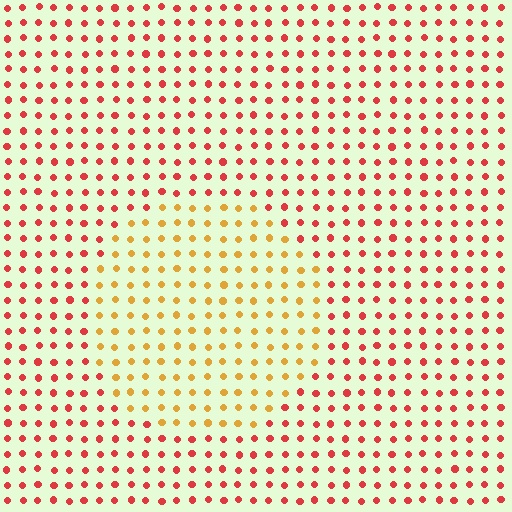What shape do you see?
I see a circle.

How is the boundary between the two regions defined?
The boundary is defined purely by a slight shift in hue (about 42 degrees). Spacing, size, and orientation are identical on both sides.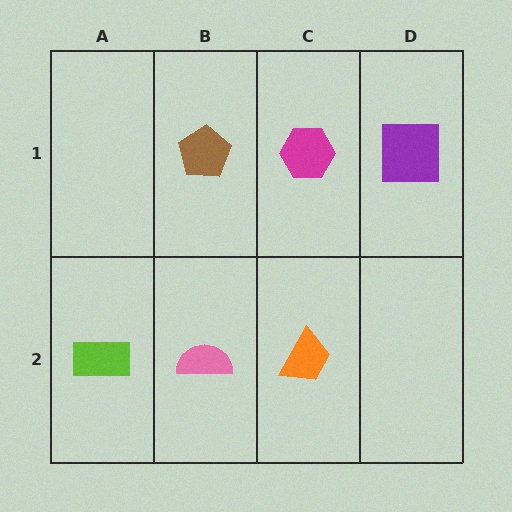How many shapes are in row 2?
3 shapes.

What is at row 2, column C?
An orange trapezoid.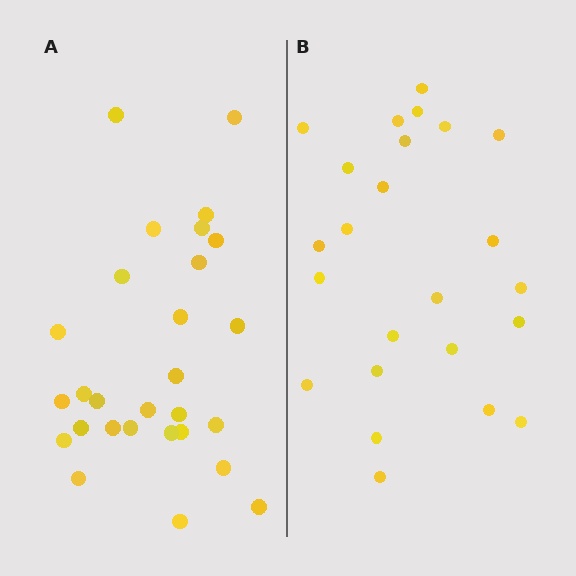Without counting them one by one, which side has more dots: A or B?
Region A (the left region) has more dots.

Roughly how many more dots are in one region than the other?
Region A has about 4 more dots than region B.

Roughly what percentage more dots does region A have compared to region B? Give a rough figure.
About 15% more.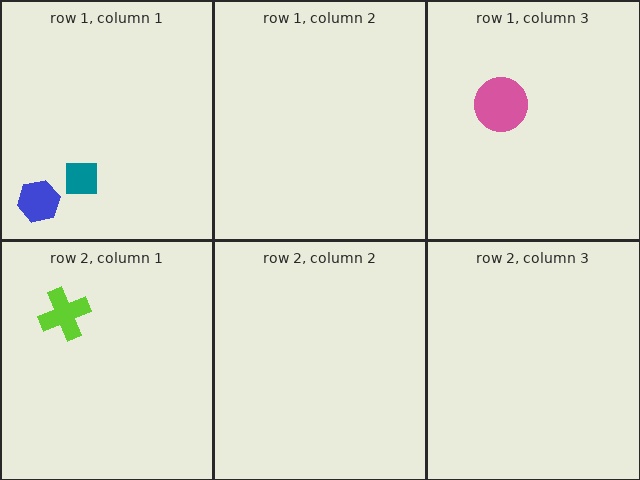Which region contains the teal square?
The row 1, column 1 region.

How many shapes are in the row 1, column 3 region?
1.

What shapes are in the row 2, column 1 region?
The lime cross.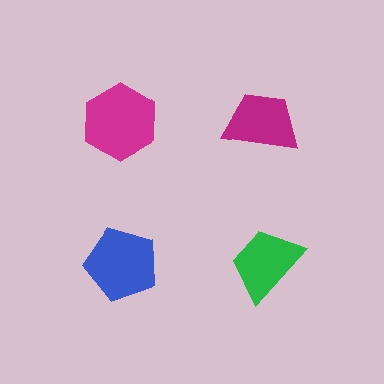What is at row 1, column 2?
A magenta trapezoid.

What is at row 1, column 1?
A magenta hexagon.